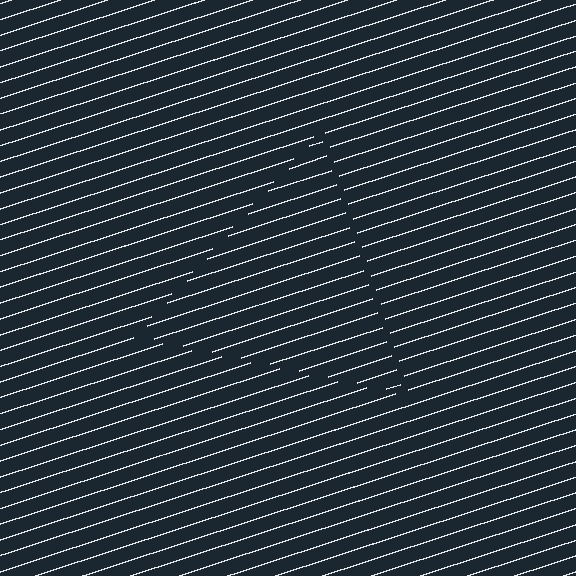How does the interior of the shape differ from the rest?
The interior of the shape contains the same grating, shifted by half a period — the contour is defined by the phase discontinuity where line-ends from the inner and outer gratings abut.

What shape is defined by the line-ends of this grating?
An illusory triangle. The interior of the shape contains the same grating, shifted by half a period — the contour is defined by the phase discontinuity where line-ends from the inner and outer gratings abut.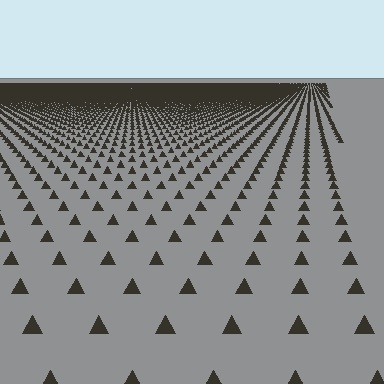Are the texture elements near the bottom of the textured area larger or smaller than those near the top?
Larger. Near the bottom, elements are closer to the viewer and appear at a bigger on-screen size.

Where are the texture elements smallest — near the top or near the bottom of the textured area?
Near the top.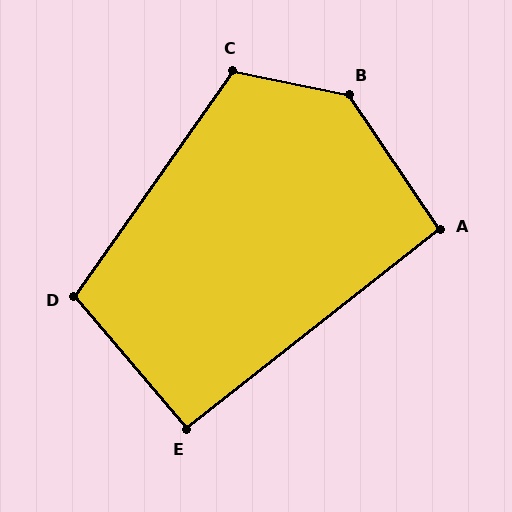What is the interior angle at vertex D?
Approximately 105 degrees (obtuse).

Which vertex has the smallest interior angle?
E, at approximately 92 degrees.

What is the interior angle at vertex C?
Approximately 114 degrees (obtuse).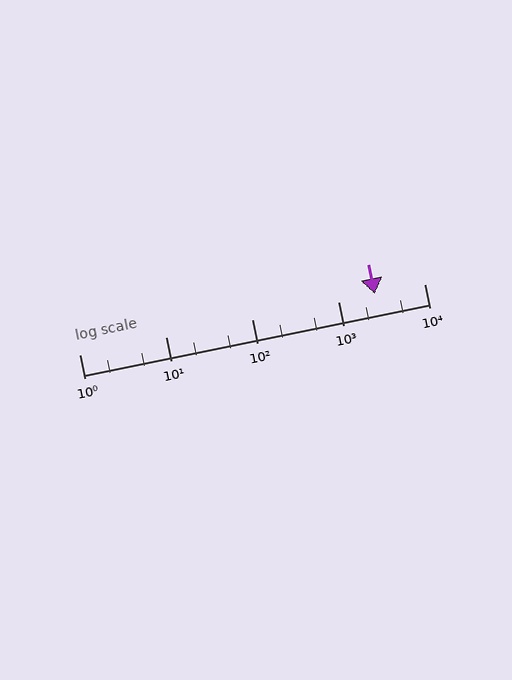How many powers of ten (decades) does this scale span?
The scale spans 4 decades, from 1 to 10000.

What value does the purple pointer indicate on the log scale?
The pointer indicates approximately 2700.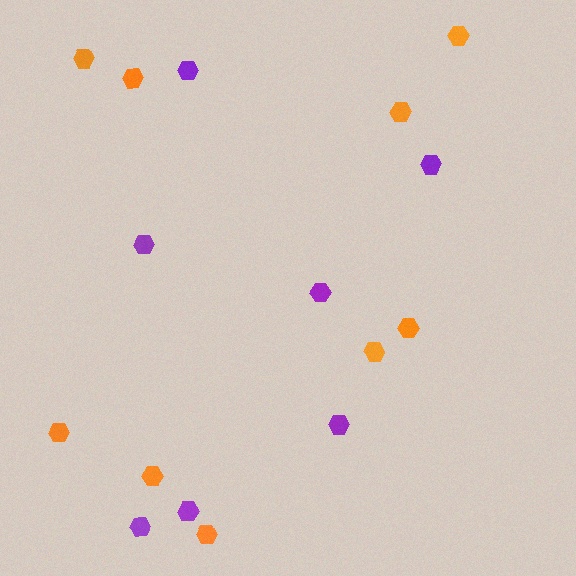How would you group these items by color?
There are 2 groups: one group of orange hexagons (9) and one group of purple hexagons (7).